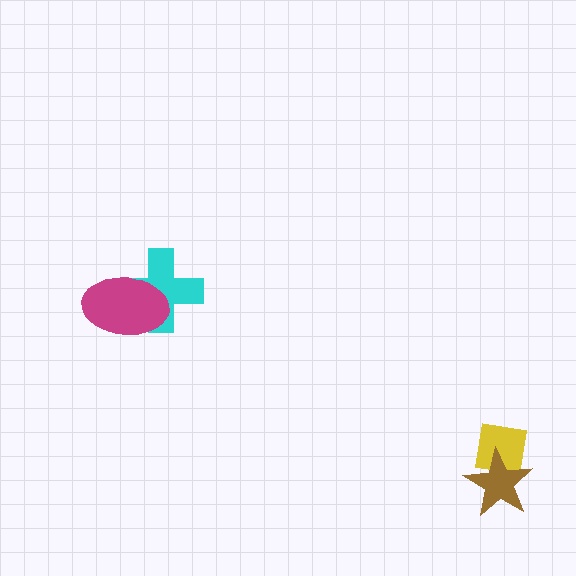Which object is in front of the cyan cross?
The magenta ellipse is in front of the cyan cross.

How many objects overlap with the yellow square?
1 object overlaps with the yellow square.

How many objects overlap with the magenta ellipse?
1 object overlaps with the magenta ellipse.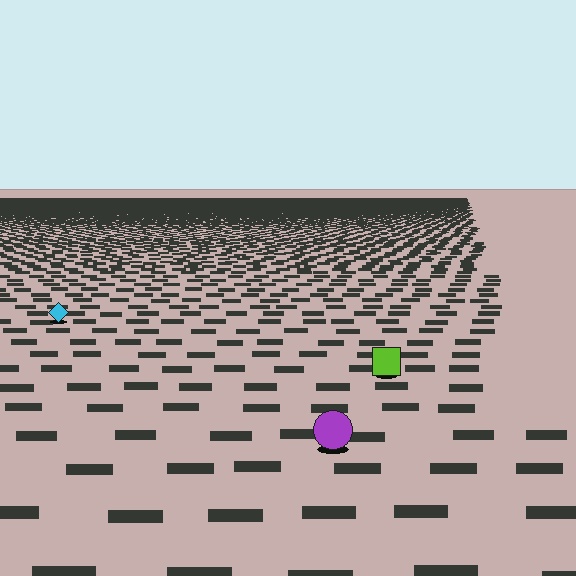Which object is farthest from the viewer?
The cyan diamond is farthest from the viewer. It appears smaller and the ground texture around it is denser.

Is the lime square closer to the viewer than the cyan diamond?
Yes. The lime square is closer — you can tell from the texture gradient: the ground texture is coarser near it.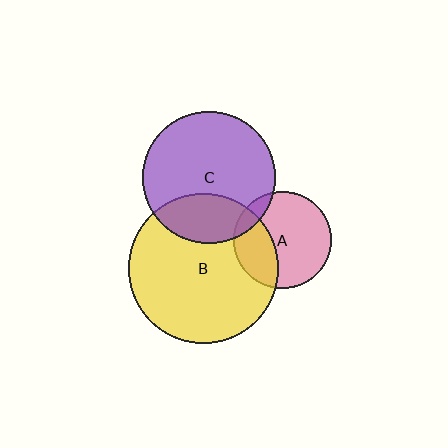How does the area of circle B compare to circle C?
Approximately 1.3 times.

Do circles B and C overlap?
Yes.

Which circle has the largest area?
Circle B (yellow).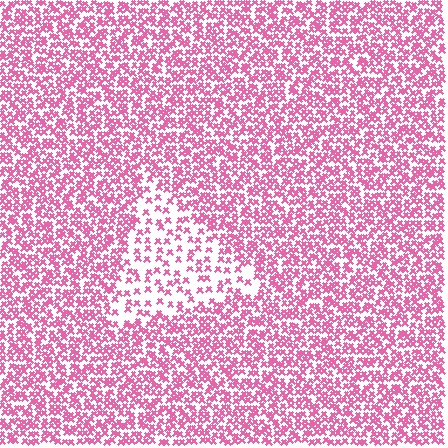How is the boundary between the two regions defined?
The boundary is defined by a change in element density (approximately 2.2x ratio). All elements are the same color, size, and shape.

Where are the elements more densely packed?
The elements are more densely packed outside the triangle boundary.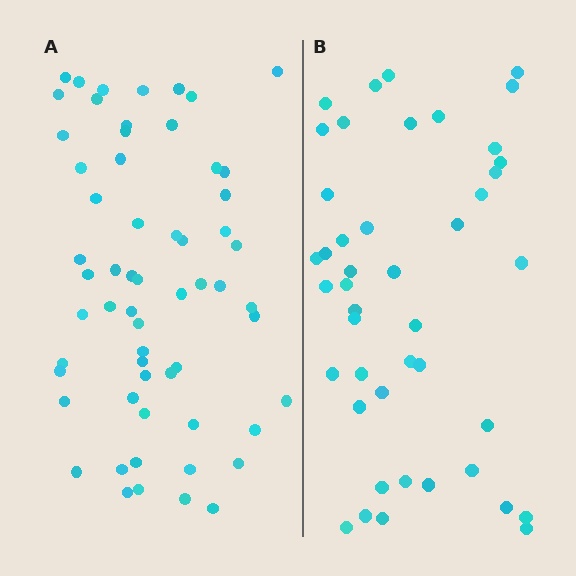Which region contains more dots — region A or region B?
Region A (the left region) has more dots.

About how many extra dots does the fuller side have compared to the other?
Region A has approximately 15 more dots than region B.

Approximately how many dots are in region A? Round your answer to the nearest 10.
About 60 dots.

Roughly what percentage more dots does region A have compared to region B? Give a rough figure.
About 35% more.